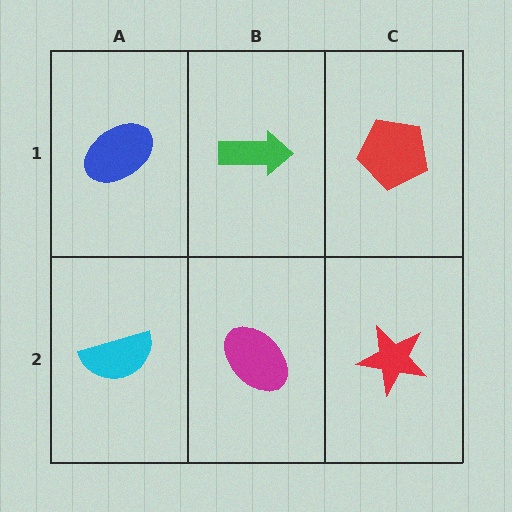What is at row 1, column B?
A green arrow.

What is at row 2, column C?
A red star.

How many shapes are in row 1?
3 shapes.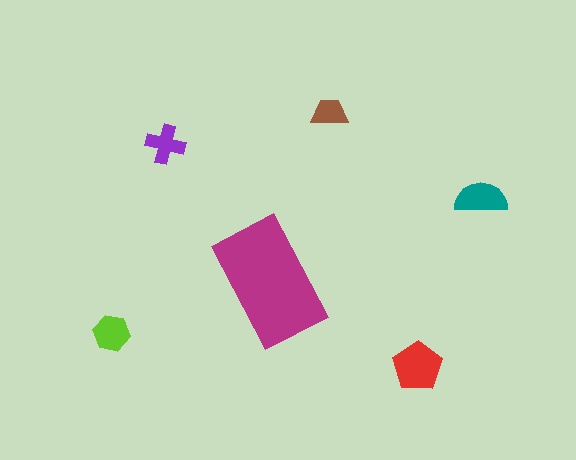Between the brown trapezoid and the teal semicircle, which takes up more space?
The teal semicircle.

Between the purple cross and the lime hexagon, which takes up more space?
The lime hexagon.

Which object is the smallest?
The brown trapezoid.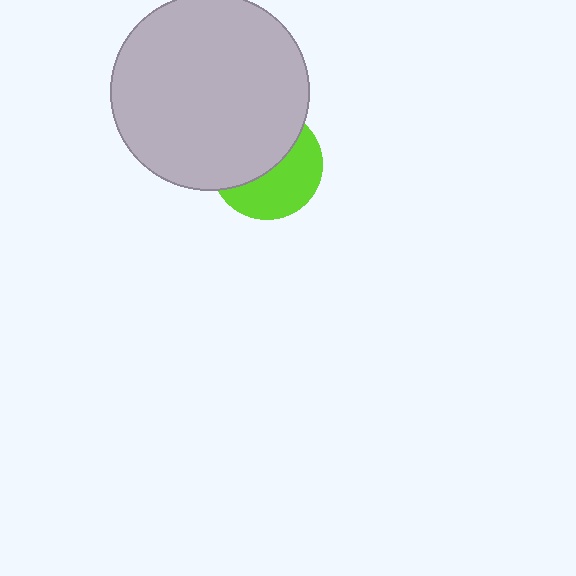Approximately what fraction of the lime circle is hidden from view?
Roughly 52% of the lime circle is hidden behind the light gray circle.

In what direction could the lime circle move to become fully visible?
The lime circle could move down. That would shift it out from behind the light gray circle entirely.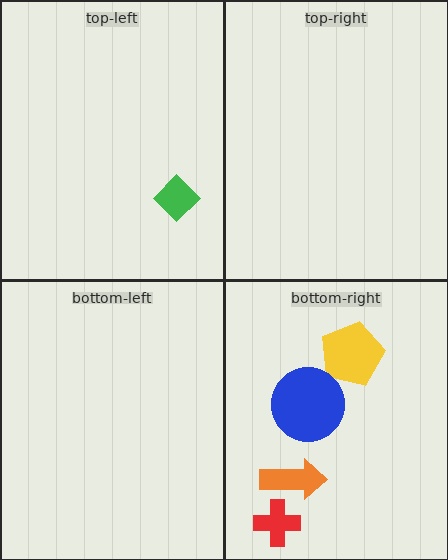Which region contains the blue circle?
The bottom-right region.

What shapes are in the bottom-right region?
The yellow pentagon, the red cross, the blue circle, the orange arrow.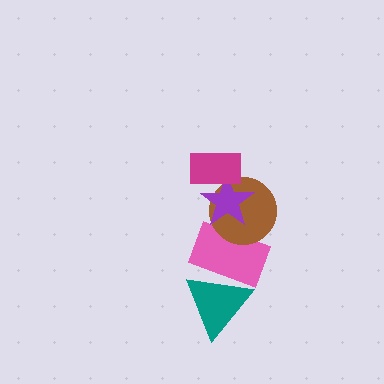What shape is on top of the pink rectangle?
The brown circle is on top of the pink rectangle.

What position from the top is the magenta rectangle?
The magenta rectangle is 1st from the top.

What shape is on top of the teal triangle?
The pink rectangle is on top of the teal triangle.